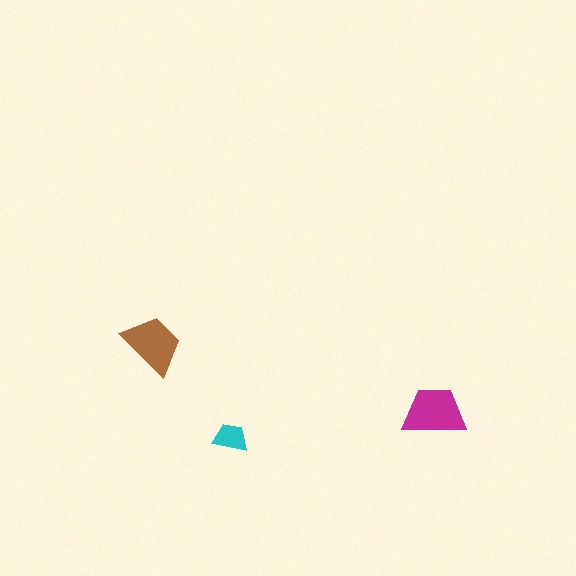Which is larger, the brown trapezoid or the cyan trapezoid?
The brown one.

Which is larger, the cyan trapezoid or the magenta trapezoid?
The magenta one.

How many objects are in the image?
There are 3 objects in the image.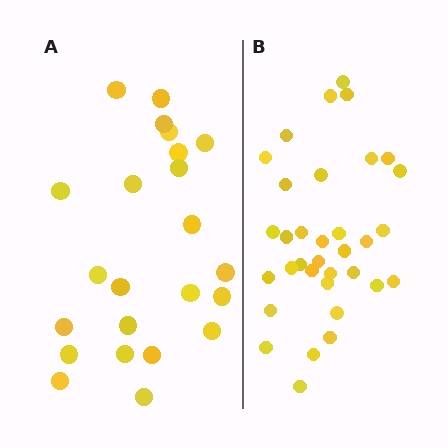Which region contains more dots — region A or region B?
Region B (the right region) has more dots.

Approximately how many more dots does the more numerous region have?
Region B has roughly 12 or so more dots than region A.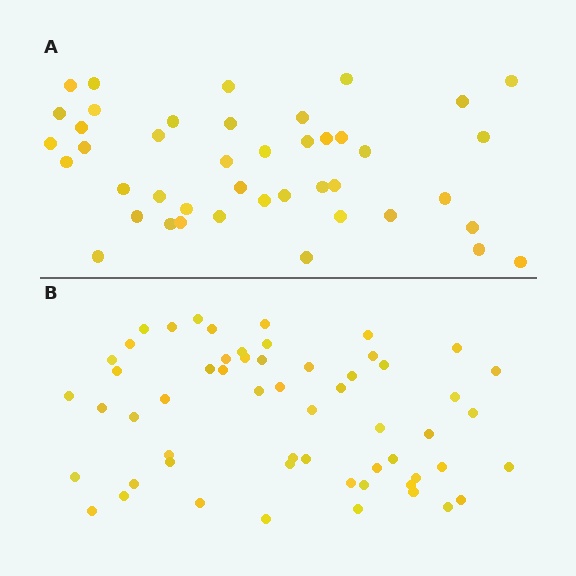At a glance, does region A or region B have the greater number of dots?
Region B (the bottom region) has more dots.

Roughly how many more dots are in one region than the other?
Region B has approximately 15 more dots than region A.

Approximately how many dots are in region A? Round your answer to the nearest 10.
About 40 dots. (The exact count is 43, which rounds to 40.)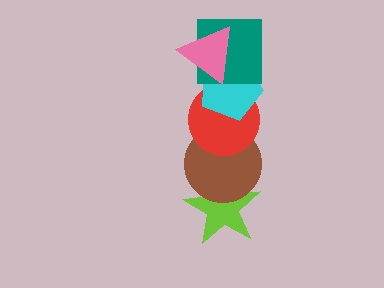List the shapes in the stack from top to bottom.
From top to bottom: the pink triangle, the teal square, the cyan pentagon, the red circle, the brown circle, the lime star.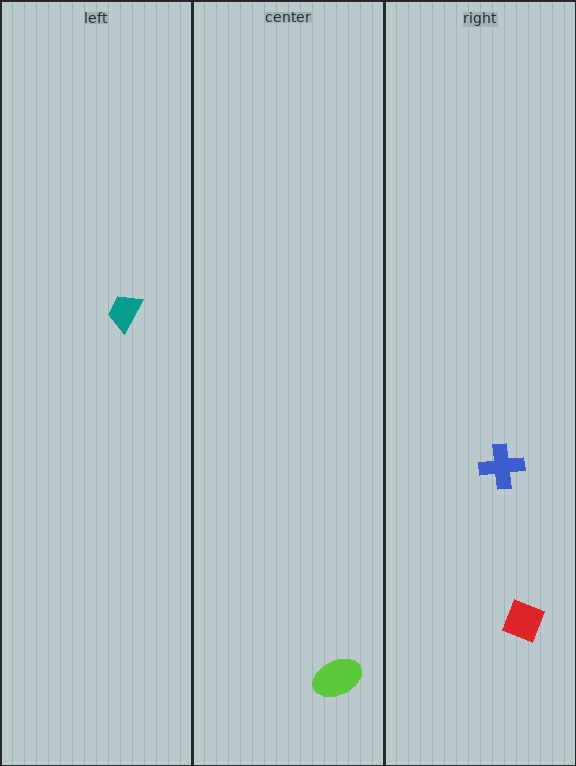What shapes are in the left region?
The teal trapezoid.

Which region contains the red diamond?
The right region.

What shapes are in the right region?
The red diamond, the blue cross.